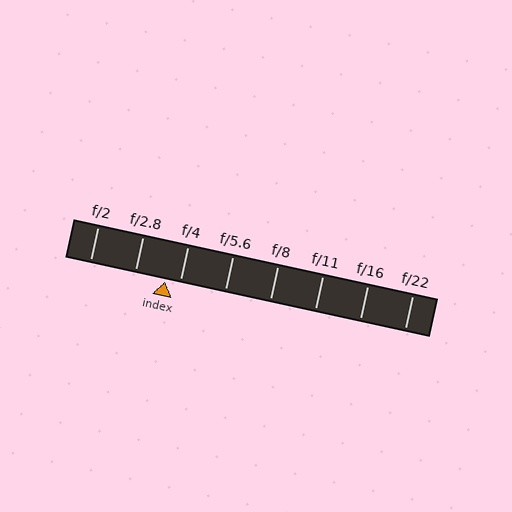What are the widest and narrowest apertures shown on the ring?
The widest aperture shown is f/2 and the narrowest is f/22.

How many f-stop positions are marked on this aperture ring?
There are 8 f-stop positions marked.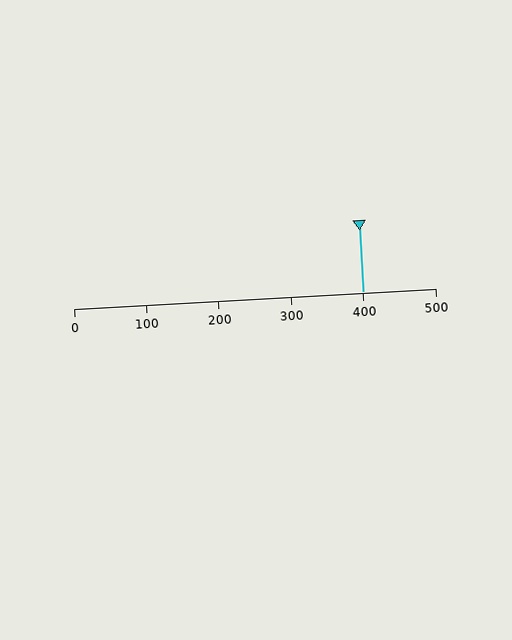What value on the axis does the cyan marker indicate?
The marker indicates approximately 400.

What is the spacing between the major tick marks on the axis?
The major ticks are spaced 100 apart.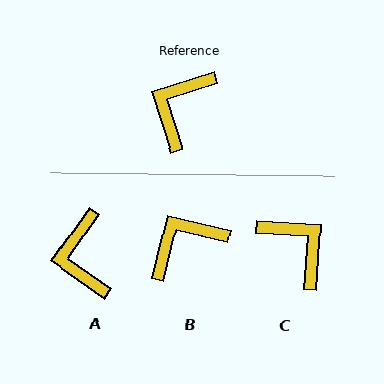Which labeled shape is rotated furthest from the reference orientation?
C, about 111 degrees away.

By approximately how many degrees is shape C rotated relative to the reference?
Approximately 111 degrees clockwise.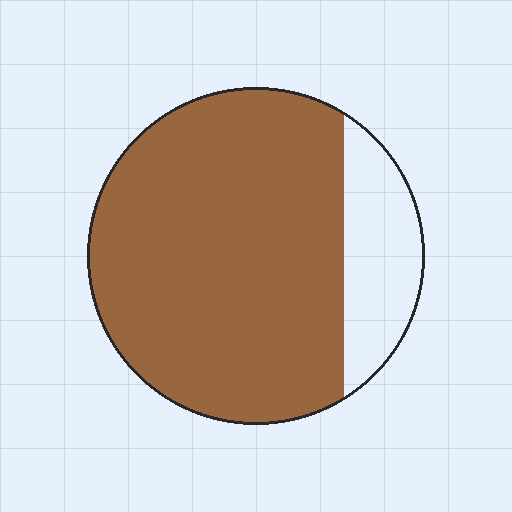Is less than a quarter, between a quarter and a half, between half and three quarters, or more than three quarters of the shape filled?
More than three quarters.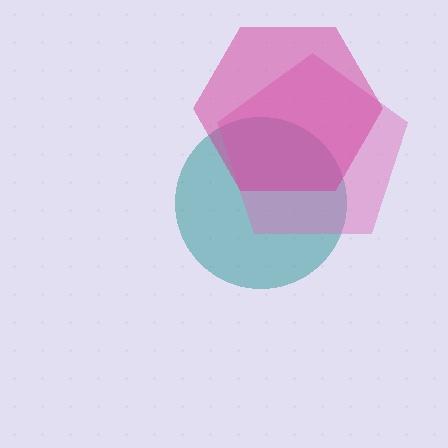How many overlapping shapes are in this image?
There are 3 overlapping shapes in the image.